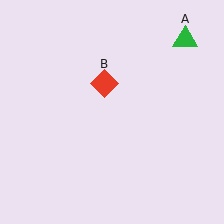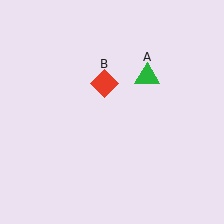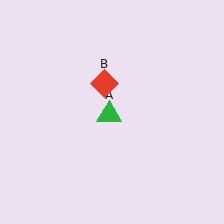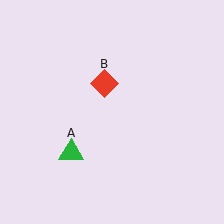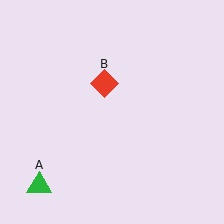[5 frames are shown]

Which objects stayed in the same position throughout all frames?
Red diamond (object B) remained stationary.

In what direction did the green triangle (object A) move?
The green triangle (object A) moved down and to the left.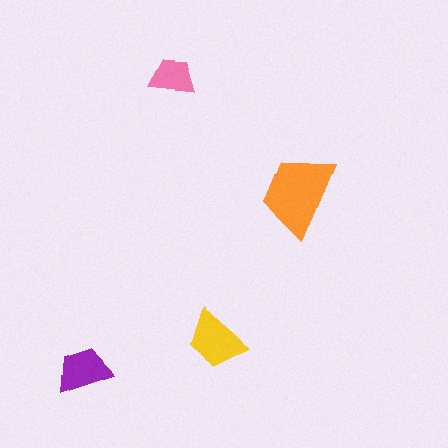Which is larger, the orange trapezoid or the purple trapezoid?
The orange one.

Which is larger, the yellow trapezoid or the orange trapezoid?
The orange one.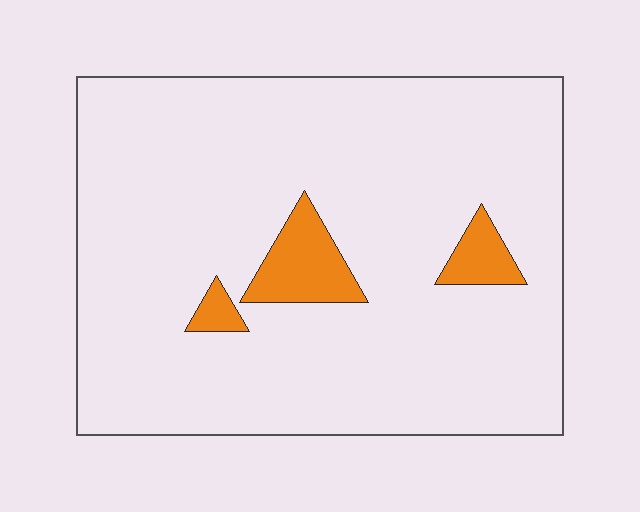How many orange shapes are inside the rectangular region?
3.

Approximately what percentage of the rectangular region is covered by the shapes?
Approximately 10%.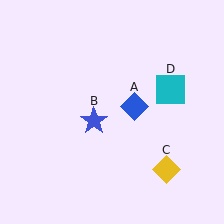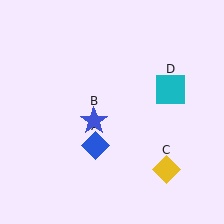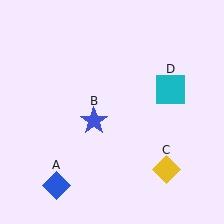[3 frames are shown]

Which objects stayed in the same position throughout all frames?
Blue star (object B) and yellow diamond (object C) and cyan square (object D) remained stationary.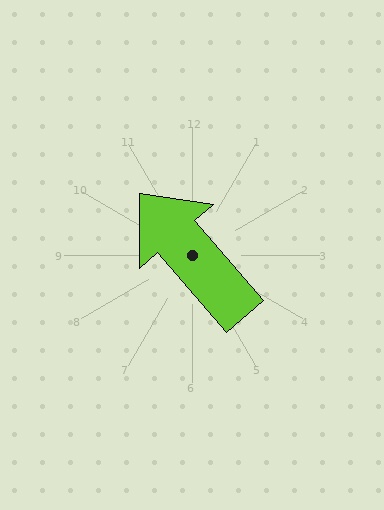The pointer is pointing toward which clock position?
Roughly 11 o'clock.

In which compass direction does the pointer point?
Northwest.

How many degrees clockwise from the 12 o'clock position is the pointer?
Approximately 320 degrees.